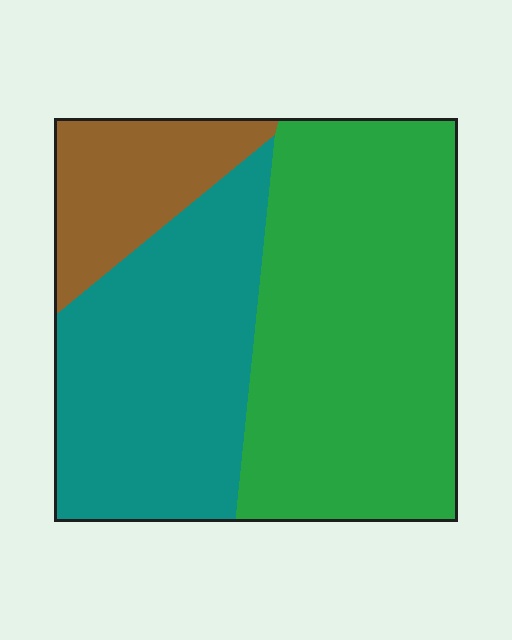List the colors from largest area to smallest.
From largest to smallest: green, teal, brown.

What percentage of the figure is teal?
Teal takes up about three eighths (3/8) of the figure.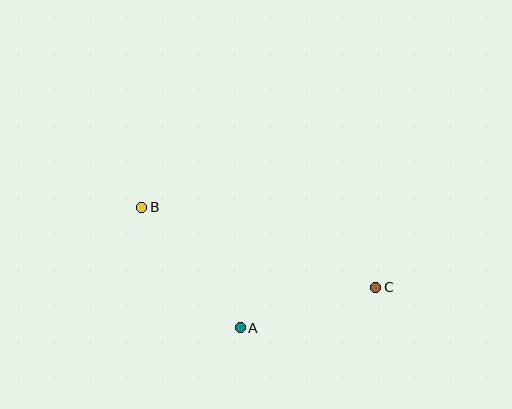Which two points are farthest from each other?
Points B and C are farthest from each other.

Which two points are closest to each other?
Points A and C are closest to each other.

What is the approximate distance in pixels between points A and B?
The distance between A and B is approximately 155 pixels.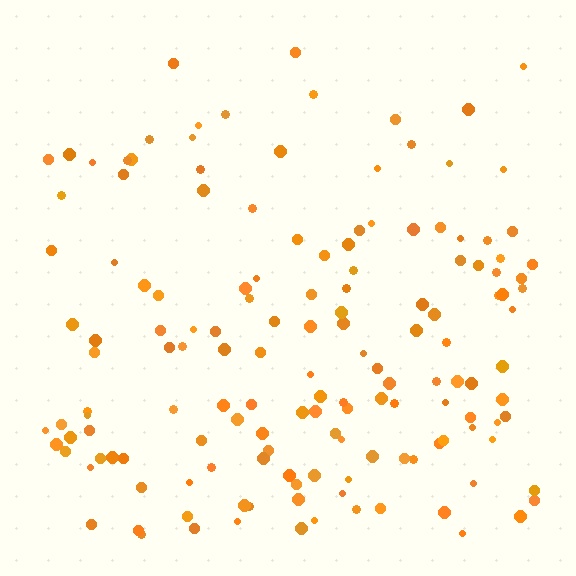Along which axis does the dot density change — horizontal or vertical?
Vertical.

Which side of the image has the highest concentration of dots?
The bottom.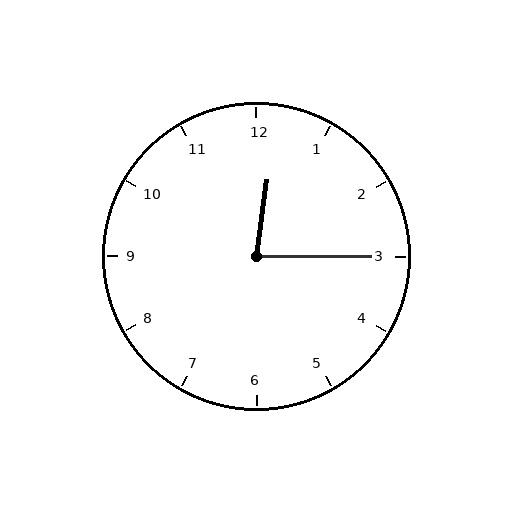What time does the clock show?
12:15.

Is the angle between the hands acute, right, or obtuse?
It is acute.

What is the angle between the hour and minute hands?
Approximately 82 degrees.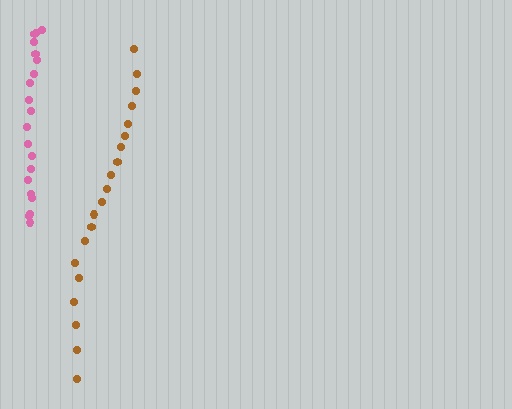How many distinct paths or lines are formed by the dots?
There are 2 distinct paths.